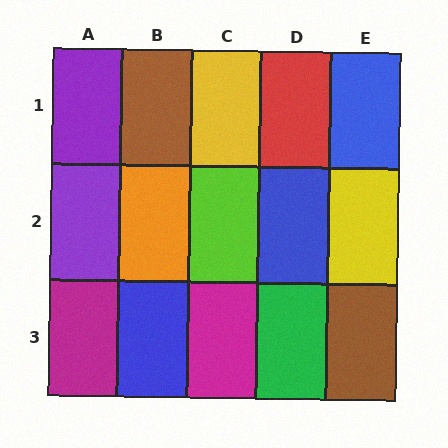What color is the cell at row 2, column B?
Orange.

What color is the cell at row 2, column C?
Lime.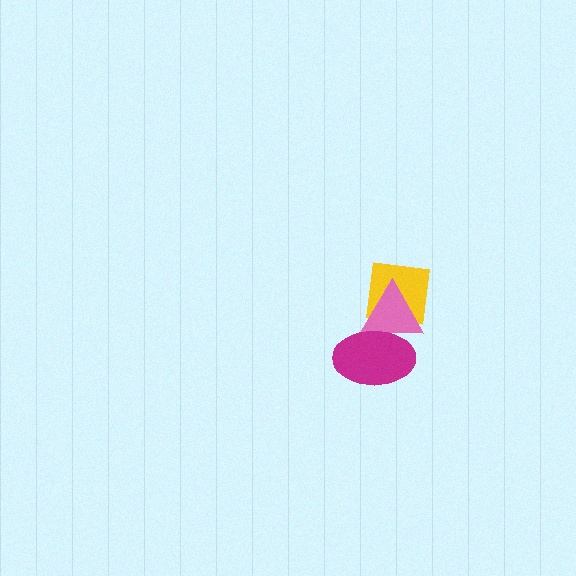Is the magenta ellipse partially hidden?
No, no other shape covers it.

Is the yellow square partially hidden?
Yes, it is partially covered by another shape.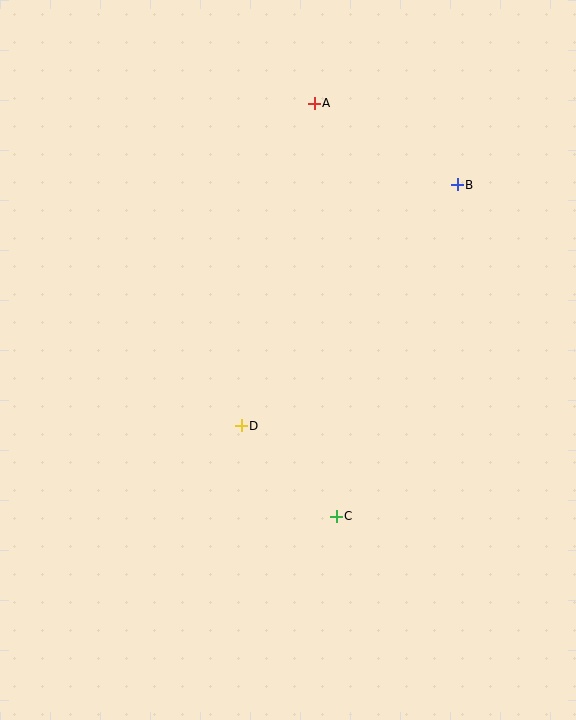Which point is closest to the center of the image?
Point D at (241, 426) is closest to the center.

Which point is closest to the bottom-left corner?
Point D is closest to the bottom-left corner.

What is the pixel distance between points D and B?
The distance between D and B is 323 pixels.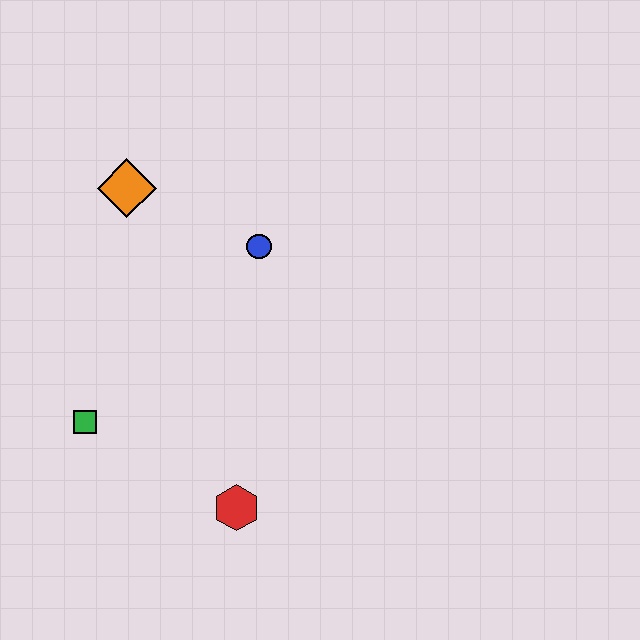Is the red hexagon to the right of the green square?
Yes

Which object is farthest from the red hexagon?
The orange diamond is farthest from the red hexagon.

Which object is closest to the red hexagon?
The green square is closest to the red hexagon.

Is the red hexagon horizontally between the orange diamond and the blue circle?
Yes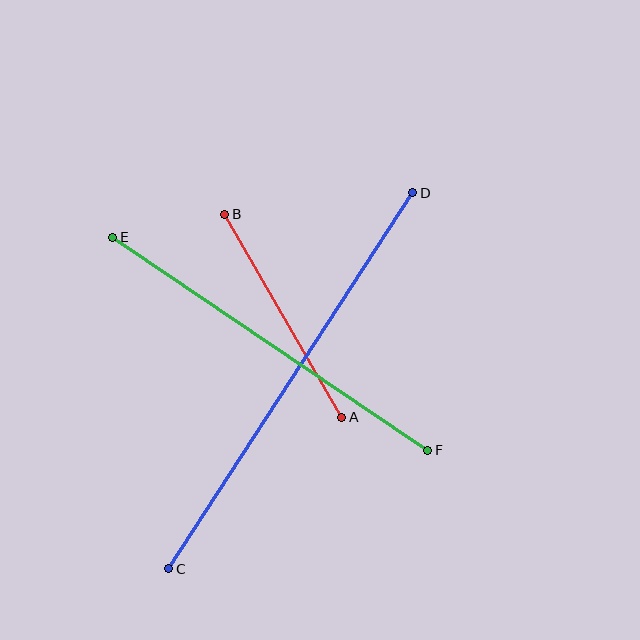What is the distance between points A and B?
The distance is approximately 234 pixels.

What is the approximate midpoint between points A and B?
The midpoint is at approximately (283, 316) pixels.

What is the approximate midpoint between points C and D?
The midpoint is at approximately (291, 381) pixels.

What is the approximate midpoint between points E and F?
The midpoint is at approximately (270, 344) pixels.